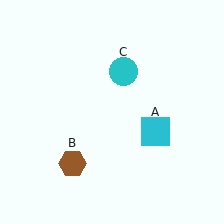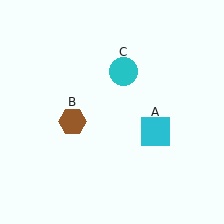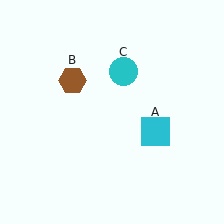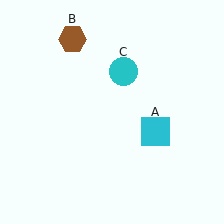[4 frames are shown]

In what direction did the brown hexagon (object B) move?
The brown hexagon (object B) moved up.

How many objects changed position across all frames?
1 object changed position: brown hexagon (object B).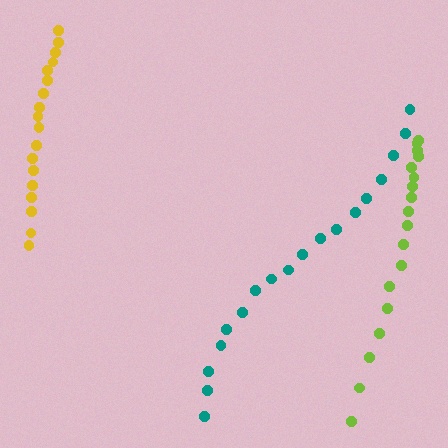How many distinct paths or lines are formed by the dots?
There are 3 distinct paths.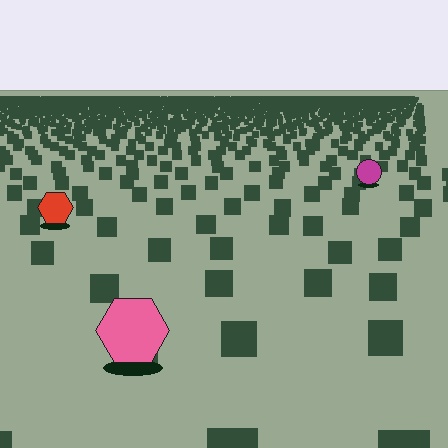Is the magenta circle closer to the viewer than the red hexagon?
No. The red hexagon is closer — you can tell from the texture gradient: the ground texture is coarser near it.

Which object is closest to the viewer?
The pink hexagon is closest. The texture marks near it are larger and more spread out.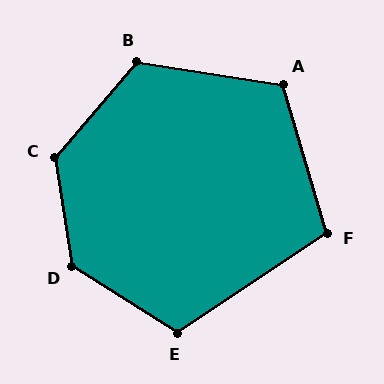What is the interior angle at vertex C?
Approximately 131 degrees (obtuse).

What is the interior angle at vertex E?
Approximately 114 degrees (obtuse).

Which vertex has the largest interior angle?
D, at approximately 131 degrees.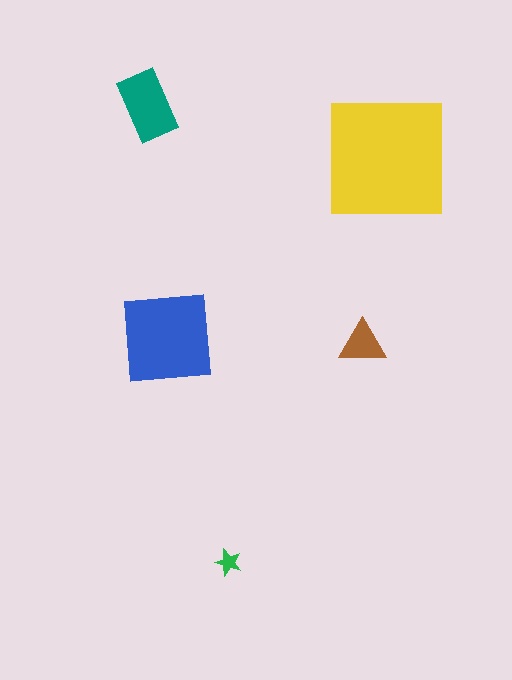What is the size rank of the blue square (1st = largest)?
2nd.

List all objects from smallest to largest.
The green star, the brown triangle, the teal rectangle, the blue square, the yellow square.